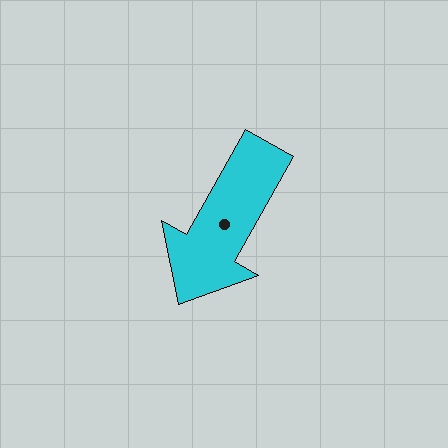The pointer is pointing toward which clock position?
Roughly 7 o'clock.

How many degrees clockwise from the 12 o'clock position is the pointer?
Approximately 209 degrees.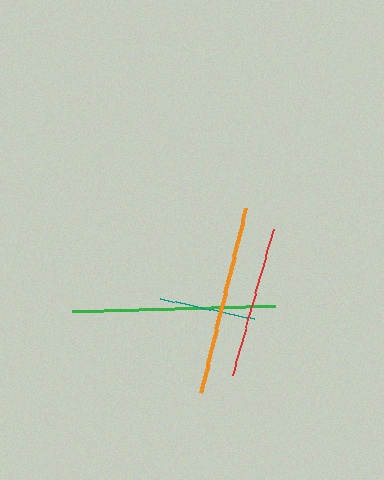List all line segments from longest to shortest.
From longest to shortest: green, orange, red, teal.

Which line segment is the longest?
The green line is the longest at approximately 203 pixels.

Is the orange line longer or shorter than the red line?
The orange line is longer than the red line.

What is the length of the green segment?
The green segment is approximately 203 pixels long.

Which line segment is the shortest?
The teal line is the shortest at approximately 97 pixels.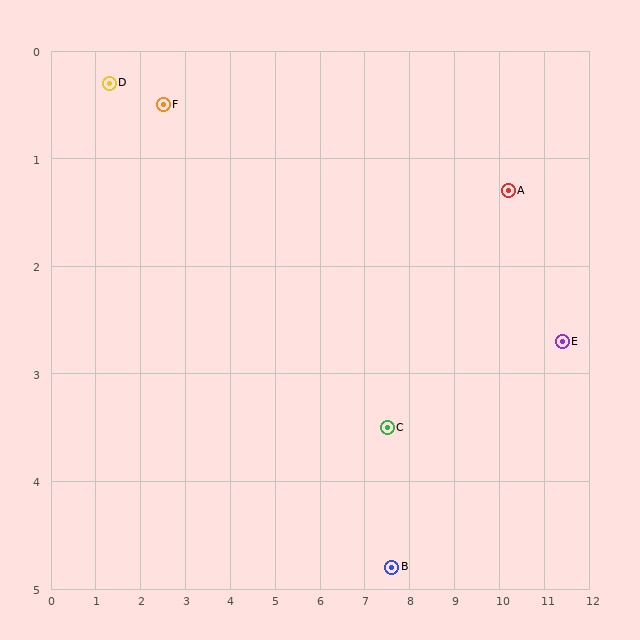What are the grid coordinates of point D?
Point D is at approximately (1.3, 0.3).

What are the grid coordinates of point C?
Point C is at approximately (7.5, 3.5).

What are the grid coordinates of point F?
Point F is at approximately (2.5, 0.5).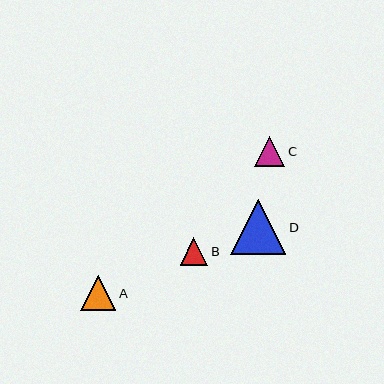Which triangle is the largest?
Triangle D is the largest with a size of approximately 55 pixels.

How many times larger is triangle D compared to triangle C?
Triangle D is approximately 1.8 times the size of triangle C.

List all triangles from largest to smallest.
From largest to smallest: D, A, C, B.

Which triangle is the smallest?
Triangle B is the smallest with a size of approximately 27 pixels.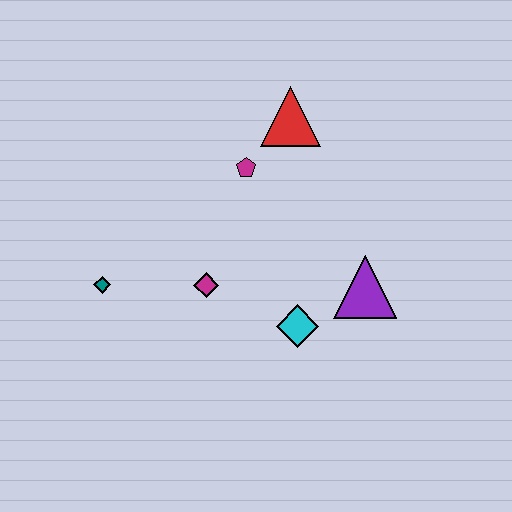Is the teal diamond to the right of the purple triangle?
No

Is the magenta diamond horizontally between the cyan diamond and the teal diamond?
Yes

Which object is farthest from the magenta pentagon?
The teal diamond is farthest from the magenta pentagon.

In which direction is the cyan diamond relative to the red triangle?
The cyan diamond is below the red triangle.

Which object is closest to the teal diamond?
The magenta diamond is closest to the teal diamond.